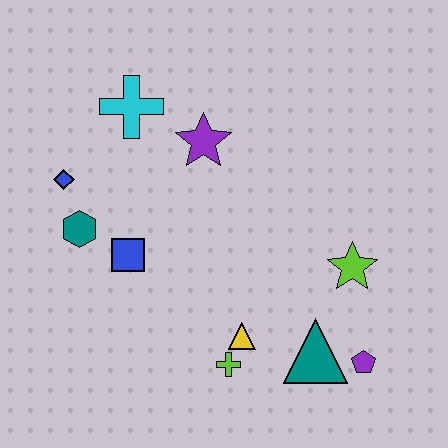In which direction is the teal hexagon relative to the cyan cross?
The teal hexagon is below the cyan cross.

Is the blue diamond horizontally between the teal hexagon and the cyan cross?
No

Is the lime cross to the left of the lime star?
Yes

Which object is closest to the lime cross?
The yellow triangle is closest to the lime cross.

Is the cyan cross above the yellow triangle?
Yes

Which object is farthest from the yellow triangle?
The cyan cross is farthest from the yellow triangle.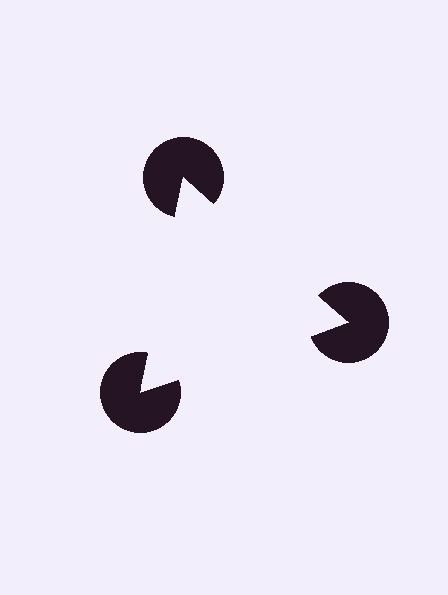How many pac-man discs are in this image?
There are 3 — one at each vertex of the illusory triangle.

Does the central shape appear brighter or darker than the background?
It typically appears slightly brighter than the background, even though no actual brightness change is drawn.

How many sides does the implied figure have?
3 sides.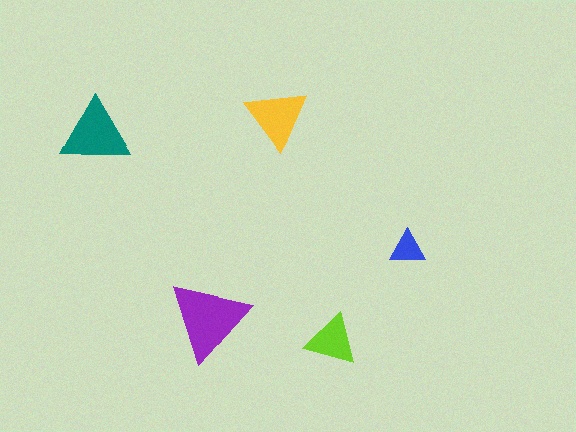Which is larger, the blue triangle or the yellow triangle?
The yellow one.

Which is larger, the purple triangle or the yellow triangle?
The purple one.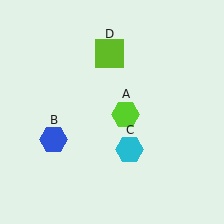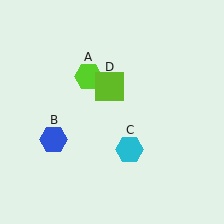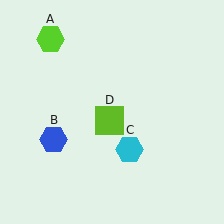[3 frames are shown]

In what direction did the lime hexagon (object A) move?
The lime hexagon (object A) moved up and to the left.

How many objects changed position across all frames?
2 objects changed position: lime hexagon (object A), lime square (object D).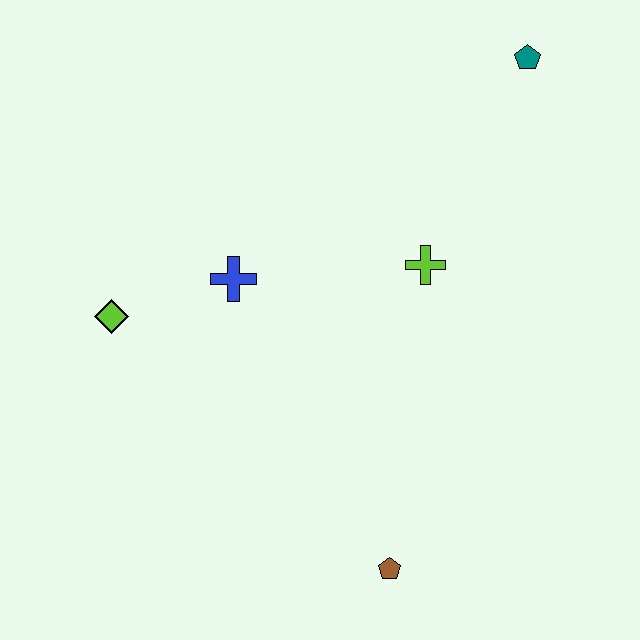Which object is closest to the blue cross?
The lime diamond is closest to the blue cross.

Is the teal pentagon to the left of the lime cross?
No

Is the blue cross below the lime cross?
Yes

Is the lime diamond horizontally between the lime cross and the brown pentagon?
No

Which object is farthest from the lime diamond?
The teal pentagon is farthest from the lime diamond.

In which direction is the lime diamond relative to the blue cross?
The lime diamond is to the left of the blue cross.